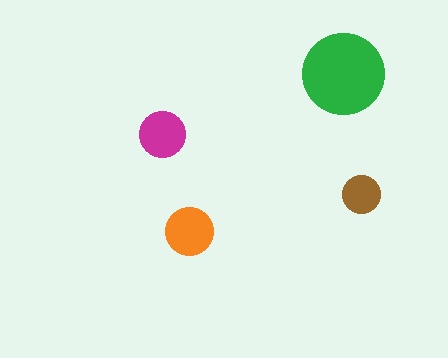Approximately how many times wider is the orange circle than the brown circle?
About 1.5 times wider.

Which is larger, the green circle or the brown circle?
The green one.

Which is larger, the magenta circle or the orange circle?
The orange one.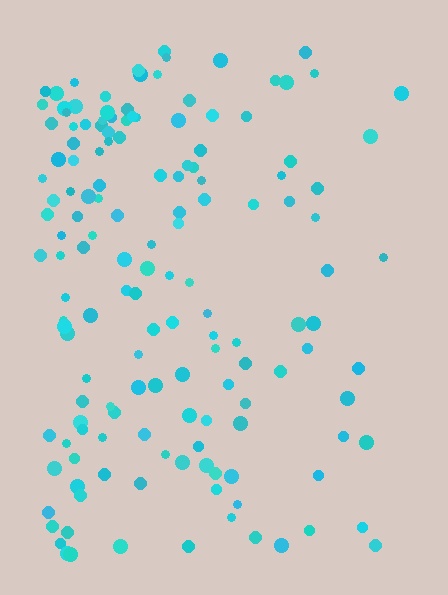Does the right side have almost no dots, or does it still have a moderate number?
Still a moderate number, just noticeably fewer than the left.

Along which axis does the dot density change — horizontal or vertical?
Horizontal.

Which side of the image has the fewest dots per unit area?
The right.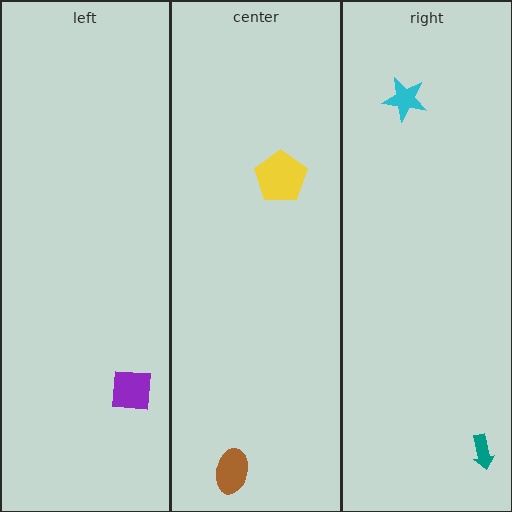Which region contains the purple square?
The left region.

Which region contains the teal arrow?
The right region.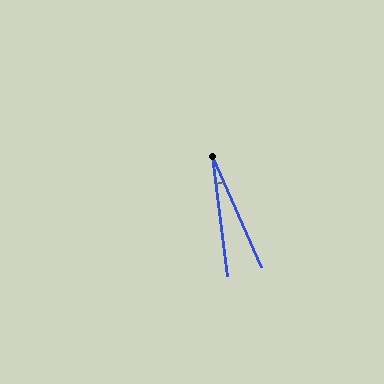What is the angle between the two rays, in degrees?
Approximately 17 degrees.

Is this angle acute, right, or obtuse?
It is acute.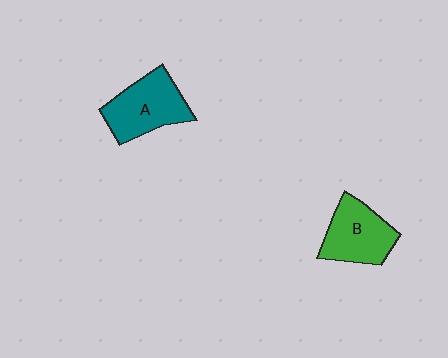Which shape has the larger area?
Shape A (teal).